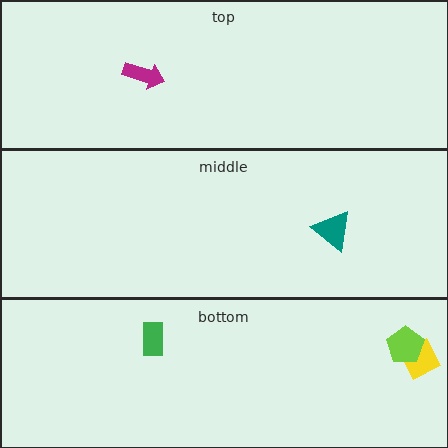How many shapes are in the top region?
1.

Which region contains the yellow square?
The bottom region.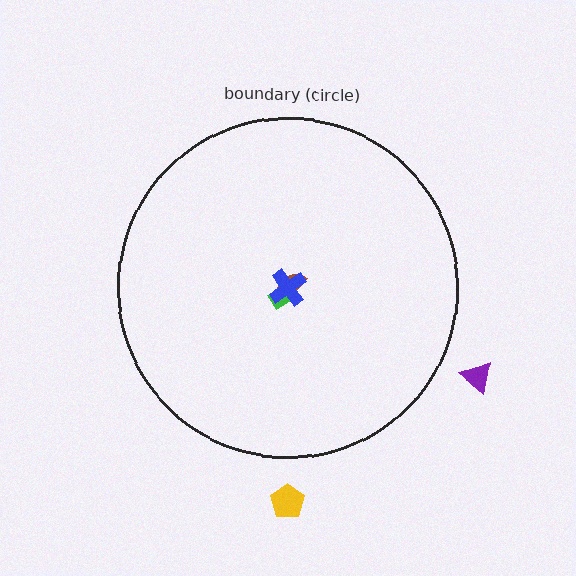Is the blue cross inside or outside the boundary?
Inside.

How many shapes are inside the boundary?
3 inside, 2 outside.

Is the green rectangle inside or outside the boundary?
Inside.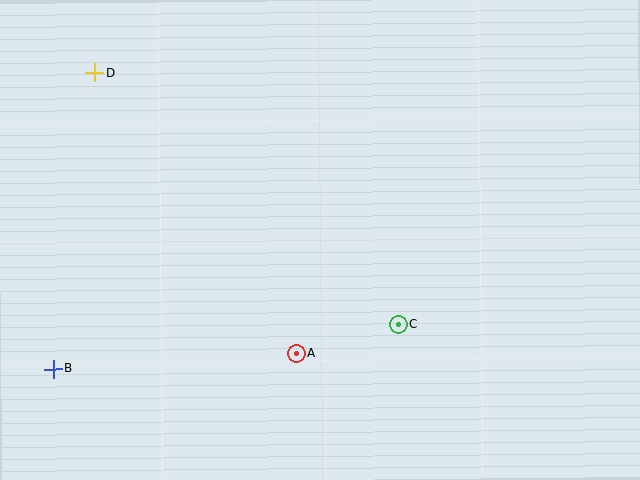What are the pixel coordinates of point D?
Point D is at (95, 73).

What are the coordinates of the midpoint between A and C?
The midpoint between A and C is at (347, 339).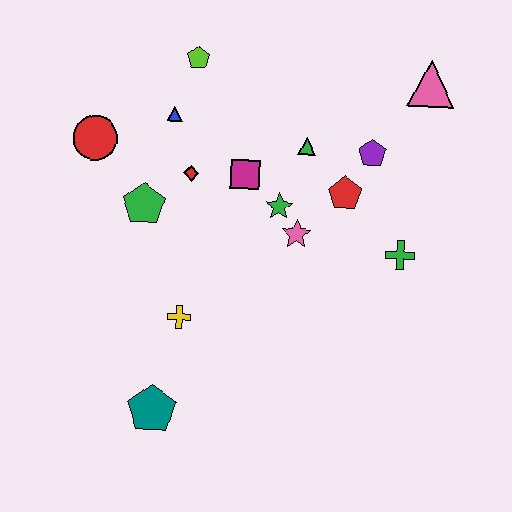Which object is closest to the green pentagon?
The red diamond is closest to the green pentagon.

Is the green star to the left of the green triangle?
Yes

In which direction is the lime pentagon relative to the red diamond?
The lime pentagon is above the red diamond.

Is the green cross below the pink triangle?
Yes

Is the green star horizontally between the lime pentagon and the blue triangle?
No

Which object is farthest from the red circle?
The pink triangle is farthest from the red circle.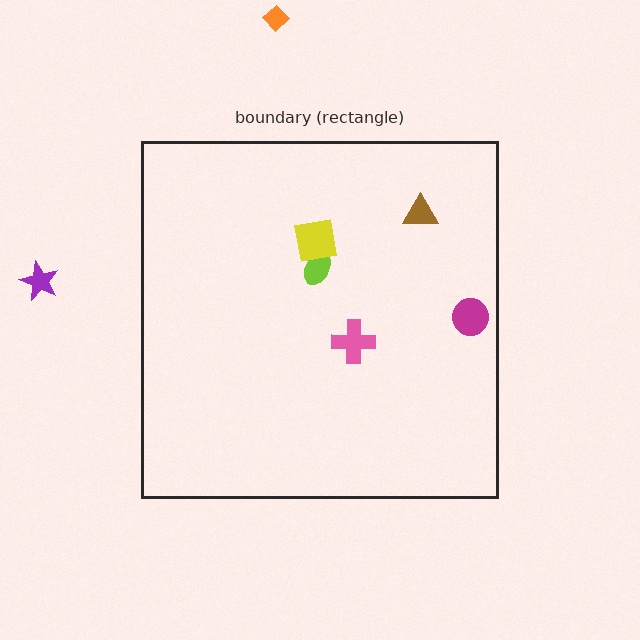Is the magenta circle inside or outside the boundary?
Inside.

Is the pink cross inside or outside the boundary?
Inside.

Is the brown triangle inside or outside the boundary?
Inside.